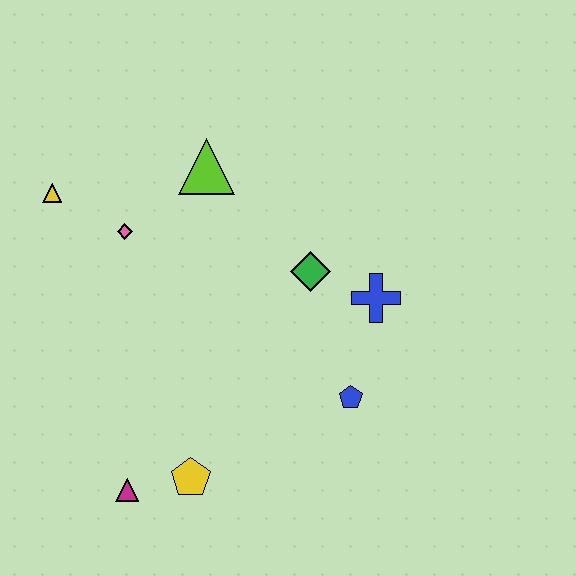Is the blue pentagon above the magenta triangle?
Yes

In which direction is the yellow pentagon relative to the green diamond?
The yellow pentagon is below the green diamond.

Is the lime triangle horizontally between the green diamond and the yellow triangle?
Yes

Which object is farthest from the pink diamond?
The blue pentagon is farthest from the pink diamond.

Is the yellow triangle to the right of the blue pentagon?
No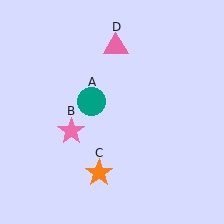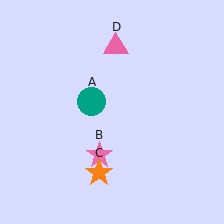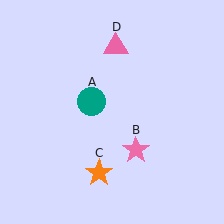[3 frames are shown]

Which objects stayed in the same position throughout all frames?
Teal circle (object A) and orange star (object C) and pink triangle (object D) remained stationary.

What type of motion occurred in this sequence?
The pink star (object B) rotated counterclockwise around the center of the scene.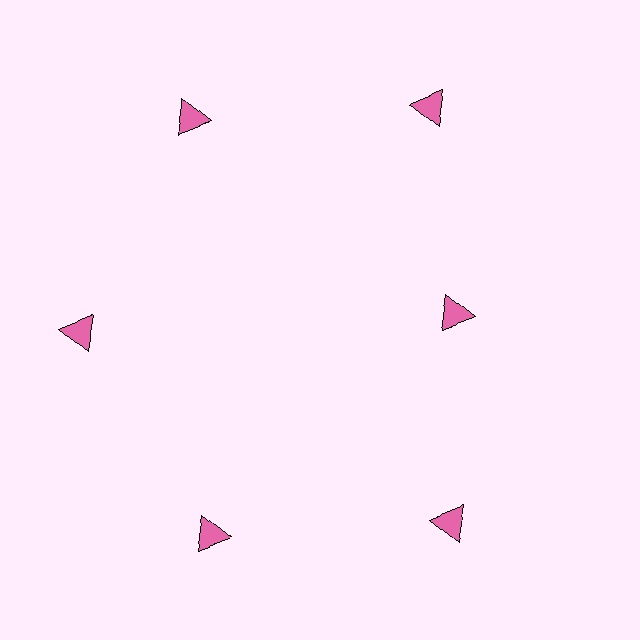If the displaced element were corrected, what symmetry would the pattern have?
It would have 6-fold rotational symmetry — the pattern would map onto itself every 60 degrees.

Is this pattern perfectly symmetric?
No. The 6 pink triangles are arranged in a ring, but one element near the 3 o'clock position is pulled inward toward the center, breaking the 6-fold rotational symmetry.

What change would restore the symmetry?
The symmetry would be restored by moving it outward, back onto the ring so that all 6 triangles sit at equal angles and equal distance from the center.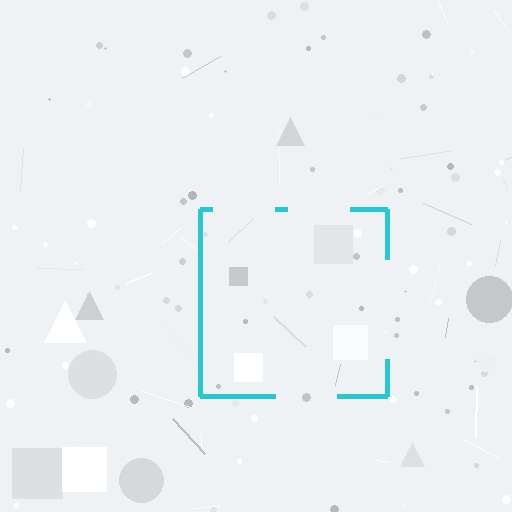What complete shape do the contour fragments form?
The contour fragments form a square.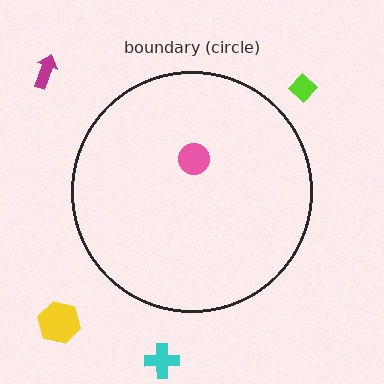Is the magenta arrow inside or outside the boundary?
Outside.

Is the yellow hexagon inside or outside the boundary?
Outside.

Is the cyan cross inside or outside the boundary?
Outside.